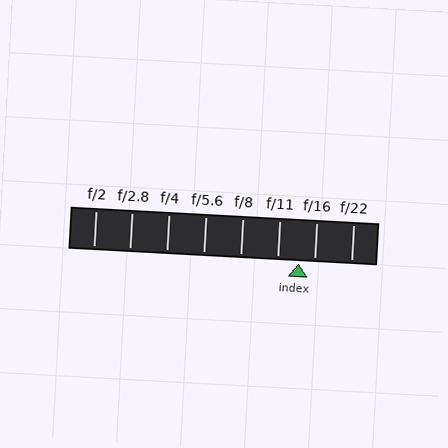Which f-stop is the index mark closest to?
The index mark is closest to f/16.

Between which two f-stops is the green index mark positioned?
The index mark is between f/11 and f/16.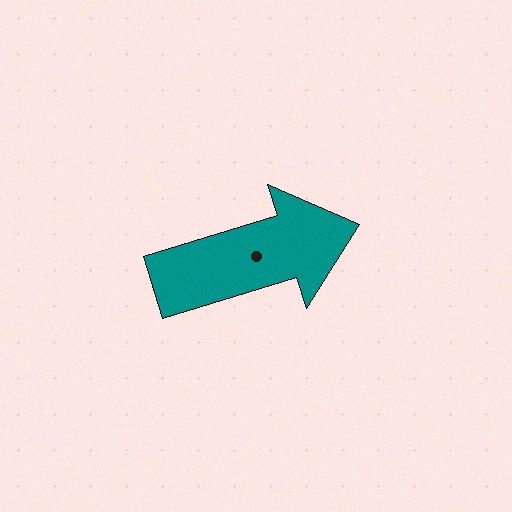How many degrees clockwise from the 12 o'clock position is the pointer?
Approximately 73 degrees.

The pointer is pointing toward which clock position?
Roughly 2 o'clock.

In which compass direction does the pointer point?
East.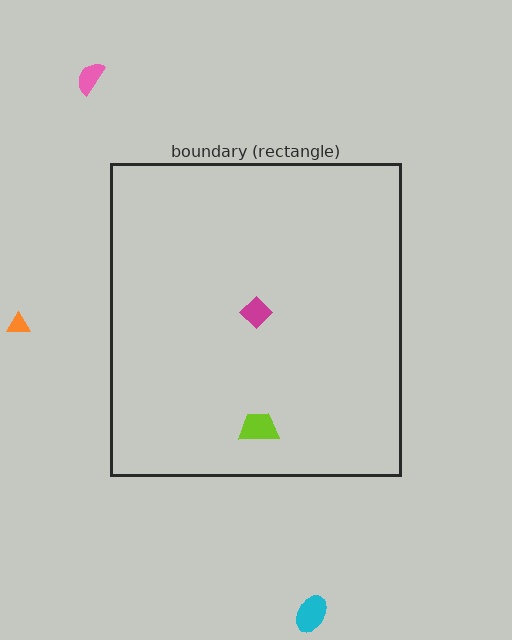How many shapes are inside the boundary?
2 inside, 3 outside.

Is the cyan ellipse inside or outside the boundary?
Outside.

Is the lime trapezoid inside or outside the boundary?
Inside.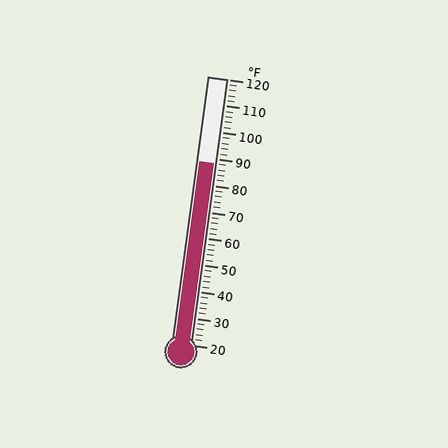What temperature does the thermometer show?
The thermometer shows approximately 88°F.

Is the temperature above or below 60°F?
The temperature is above 60°F.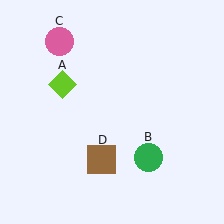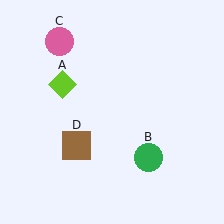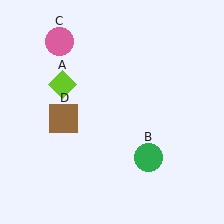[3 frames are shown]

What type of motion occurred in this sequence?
The brown square (object D) rotated clockwise around the center of the scene.